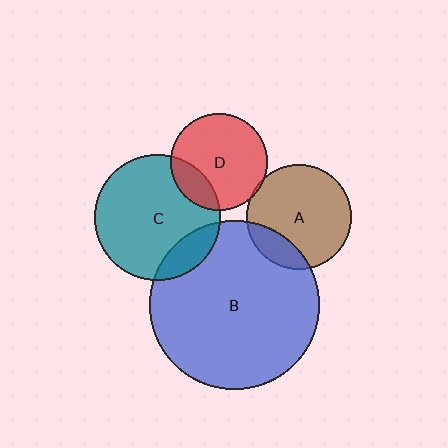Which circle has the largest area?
Circle B (blue).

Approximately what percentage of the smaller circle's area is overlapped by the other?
Approximately 20%.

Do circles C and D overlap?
Yes.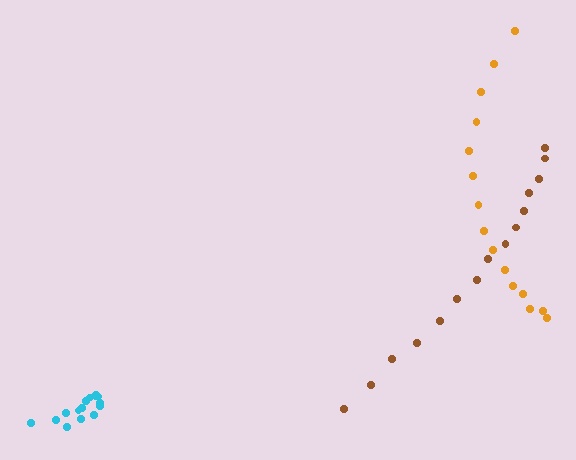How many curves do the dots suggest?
There are 3 distinct paths.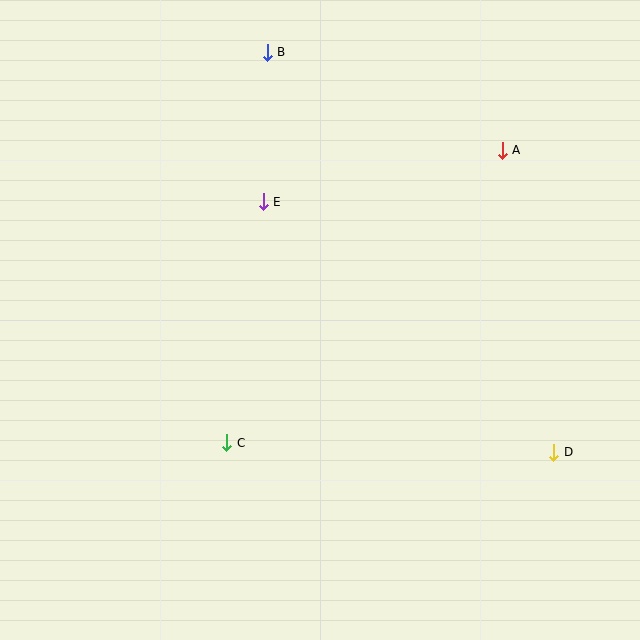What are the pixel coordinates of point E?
Point E is at (263, 202).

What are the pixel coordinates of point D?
Point D is at (554, 452).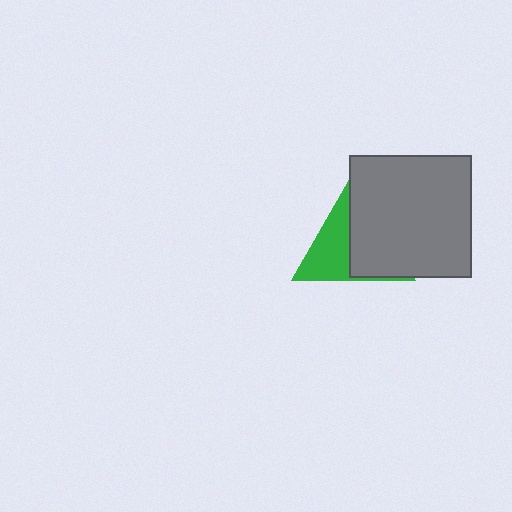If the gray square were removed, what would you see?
You would see the complete green triangle.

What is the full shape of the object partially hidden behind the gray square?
The partially hidden object is a green triangle.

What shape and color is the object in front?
The object in front is a gray square.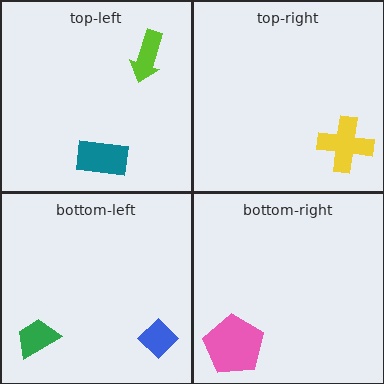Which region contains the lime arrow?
The top-left region.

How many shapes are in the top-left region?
2.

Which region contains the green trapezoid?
The bottom-left region.